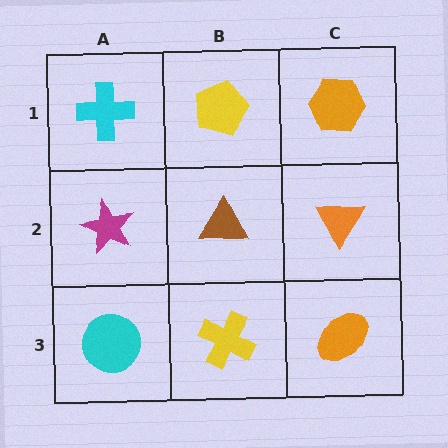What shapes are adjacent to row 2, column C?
An orange hexagon (row 1, column C), an orange ellipse (row 3, column C), a brown triangle (row 2, column B).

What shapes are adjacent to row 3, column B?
A brown triangle (row 2, column B), a cyan circle (row 3, column A), an orange ellipse (row 3, column C).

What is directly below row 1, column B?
A brown triangle.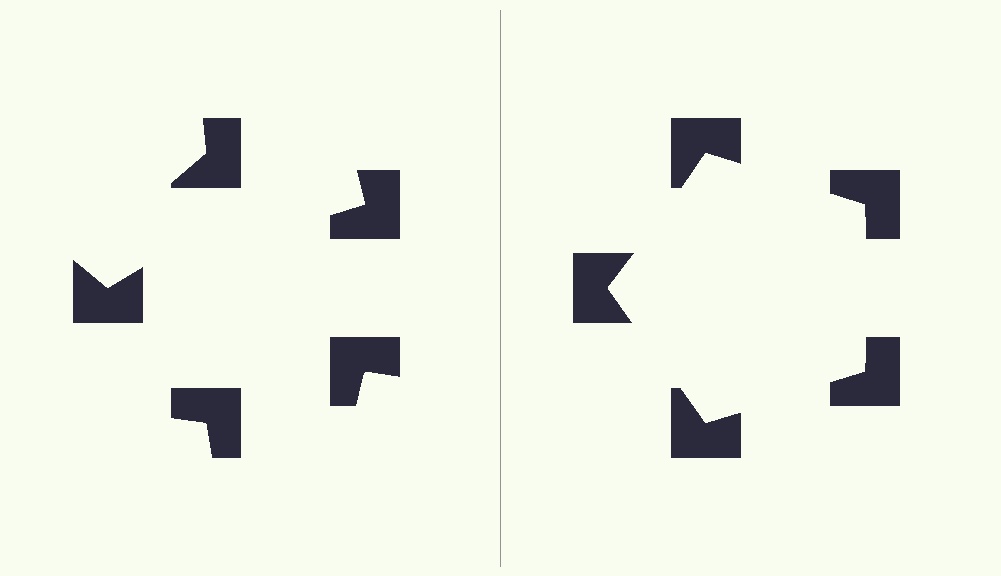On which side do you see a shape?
An illusory pentagon appears on the right side. On the left side the wedge cuts are rotated, so no coherent shape forms.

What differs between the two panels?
The notched squares are positioned identically on both sides; only the wedge orientations differ. On the right they align to a pentagon; on the left they are misaligned.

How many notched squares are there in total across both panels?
10 — 5 on each side.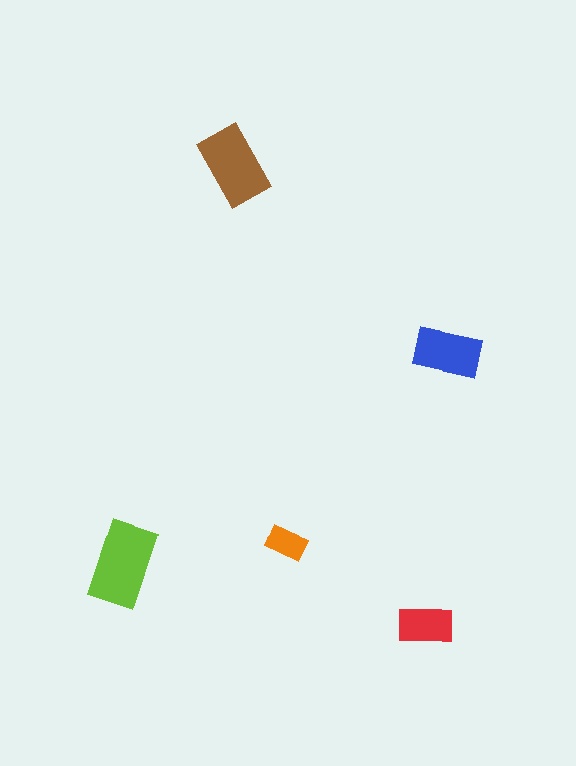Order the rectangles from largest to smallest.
the lime one, the brown one, the blue one, the red one, the orange one.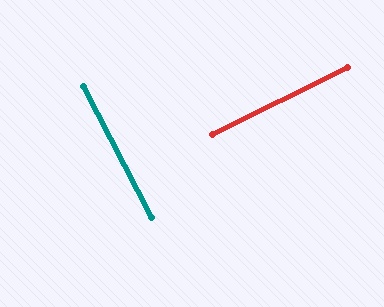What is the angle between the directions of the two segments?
Approximately 89 degrees.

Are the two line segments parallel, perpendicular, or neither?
Perpendicular — they meet at approximately 89°.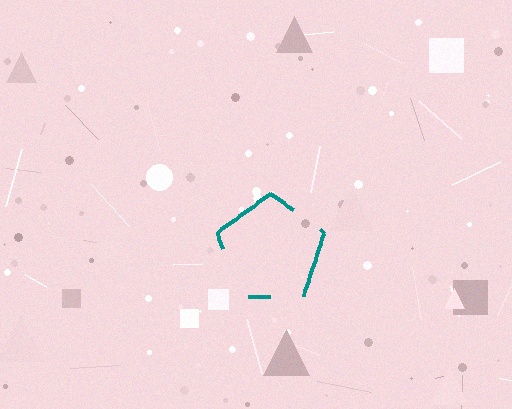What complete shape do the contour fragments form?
The contour fragments form a pentagon.